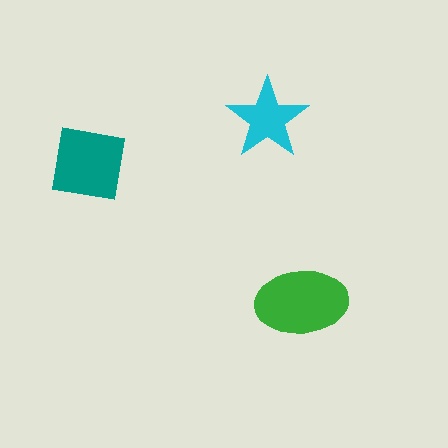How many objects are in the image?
There are 3 objects in the image.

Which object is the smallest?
The cyan star.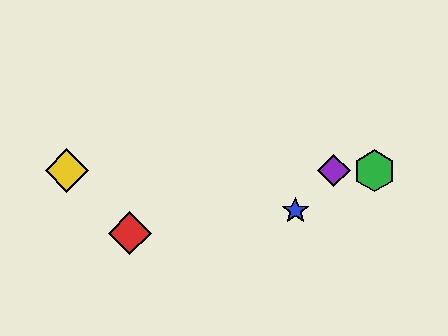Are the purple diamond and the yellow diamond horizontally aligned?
Yes, both are at y≈171.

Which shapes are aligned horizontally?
The green hexagon, the yellow diamond, the purple diamond are aligned horizontally.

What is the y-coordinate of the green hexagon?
The green hexagon is at y≈171.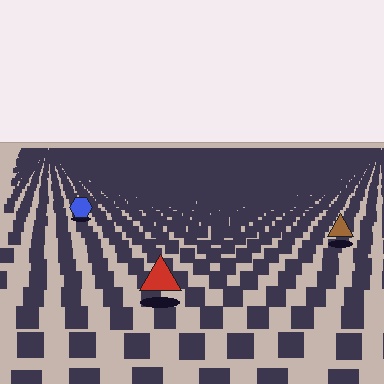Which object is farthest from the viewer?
The blue hexagon is farthest from the viewer. It appears smaller and the ground texture around it is denser.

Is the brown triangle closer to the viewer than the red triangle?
No. The red triangle is closer — you can tell from the texture gradient: the ground texture is coarser near it.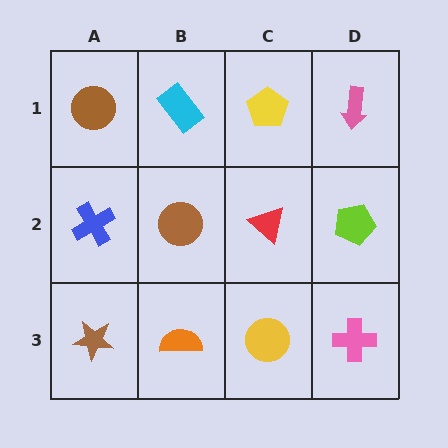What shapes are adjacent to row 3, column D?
A lime pentagon (row 2, column D), a yellow circle (row 3, column C).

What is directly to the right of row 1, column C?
A pink arrow.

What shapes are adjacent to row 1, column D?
A lime pentagon (row 2, column D), a yellow pentagon (row 1, column C).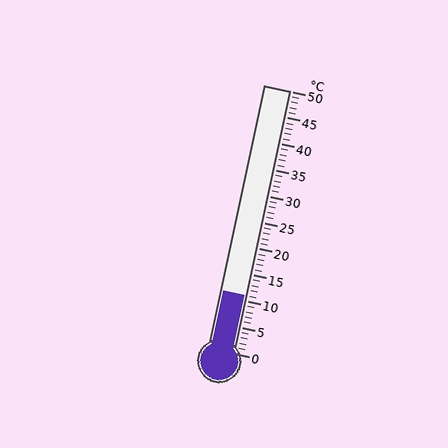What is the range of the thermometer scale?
The thermometer scale ranges from 0°C to 50°C.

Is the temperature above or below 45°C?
The temperature is below 45°C.